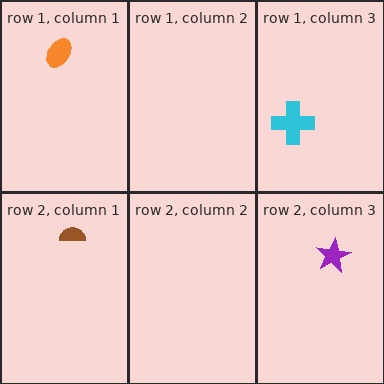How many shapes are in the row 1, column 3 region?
1.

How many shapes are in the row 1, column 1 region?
1.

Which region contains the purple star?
The row 2, column 3 region.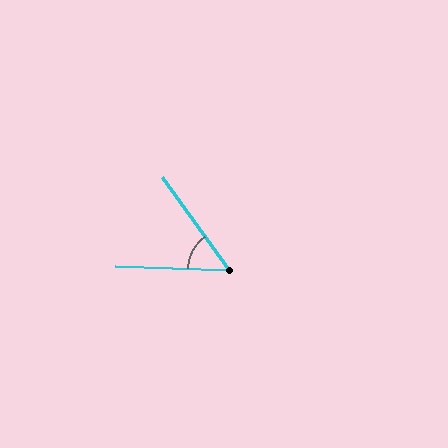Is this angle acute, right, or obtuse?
It is acute.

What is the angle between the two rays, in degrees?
Approximately 53 degrees.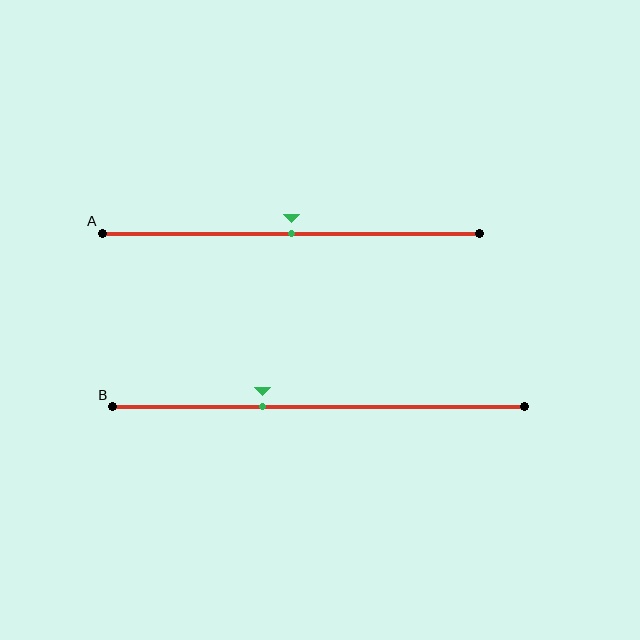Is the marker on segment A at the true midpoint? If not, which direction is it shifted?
Yes, the marker on segment A is at the true midpoint.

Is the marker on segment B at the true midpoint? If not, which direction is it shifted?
No, the marker on segment B is shifted to the left by about 14% of the segment length.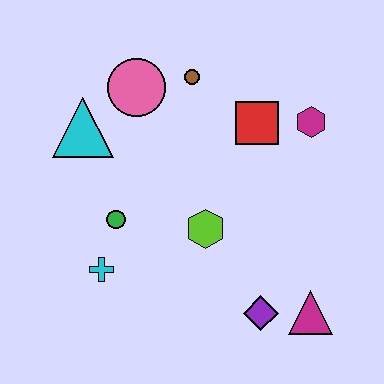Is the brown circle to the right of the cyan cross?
Yes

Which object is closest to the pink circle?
The brown circle is closest to the pink circle.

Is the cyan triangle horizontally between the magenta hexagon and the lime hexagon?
No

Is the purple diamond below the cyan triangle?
Yes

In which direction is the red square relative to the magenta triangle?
The red square is above the magenta triangle.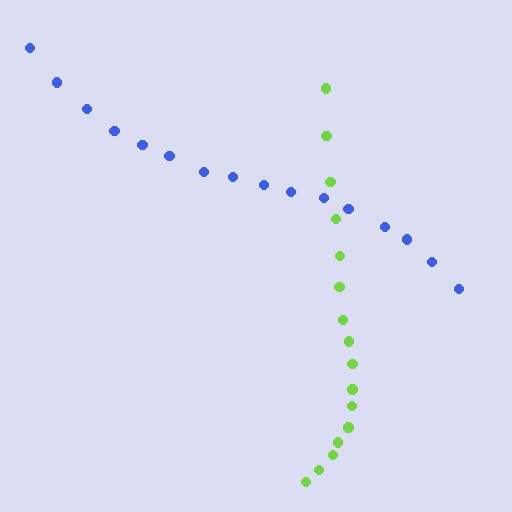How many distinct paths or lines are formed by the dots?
There are 2 distinct paths.